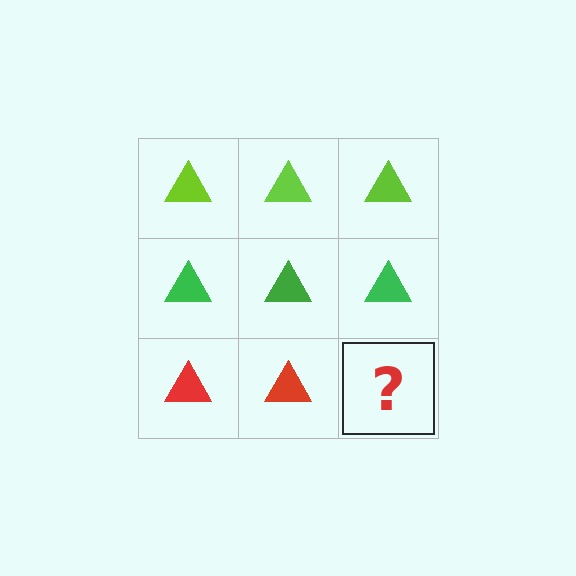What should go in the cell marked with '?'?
The missing cell should contain a red triangle.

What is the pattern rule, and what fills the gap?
The rule is that each row has a consistent color. The gap should be filled with a red triangle.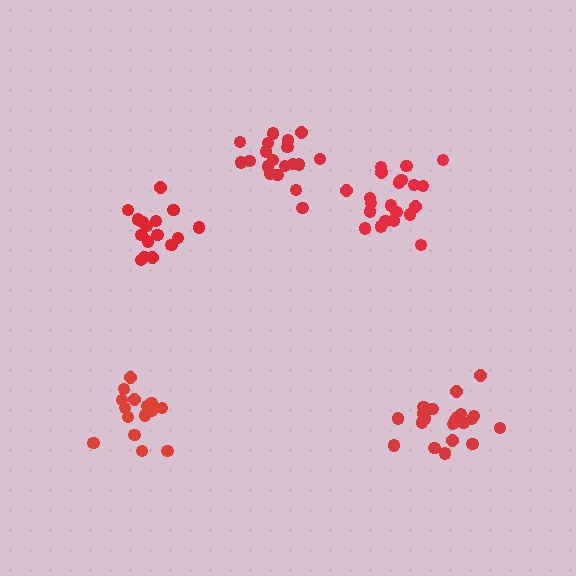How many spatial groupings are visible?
There are 5 spatial groupings.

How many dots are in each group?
Group 1: 21 dots, Group 2: 17 dots, Group 3: 15 dots, Group 4: 21 dots, Group 5: 19 dots (93 total).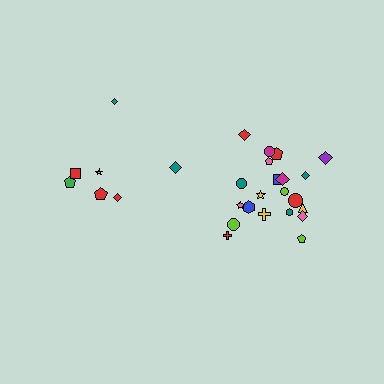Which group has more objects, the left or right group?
The right group.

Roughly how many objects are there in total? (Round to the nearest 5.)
Roughly 30 objects in total.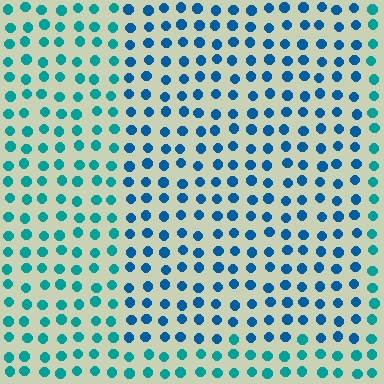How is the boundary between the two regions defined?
The boundary is defined purely by a slight shift in hue (about 29 degrees). Spacing, size, and orientation are identical on both sides.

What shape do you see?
I see a rectangle.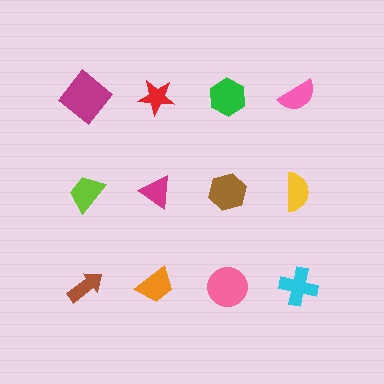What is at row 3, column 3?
A pink circle.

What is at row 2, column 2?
A magenta triangle.